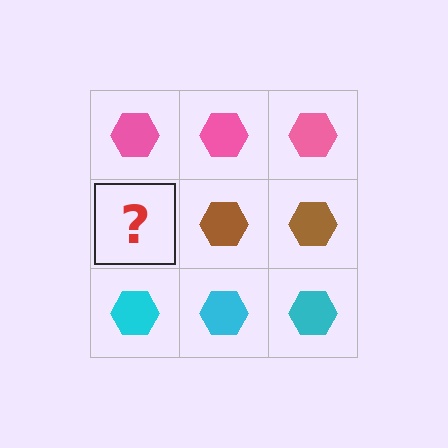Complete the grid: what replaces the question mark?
The question mark should be replaced with a brown hexagon.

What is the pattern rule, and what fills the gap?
The rule is that each row has a consistent color. The gap should be filled with a brown hexagon.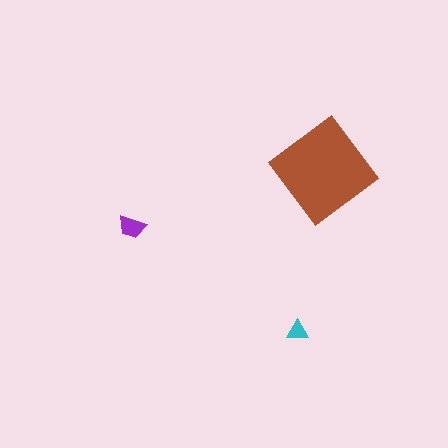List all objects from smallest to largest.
The cyan triangle, the purple trapezoid, the brown diamond.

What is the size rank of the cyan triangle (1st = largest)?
3rd.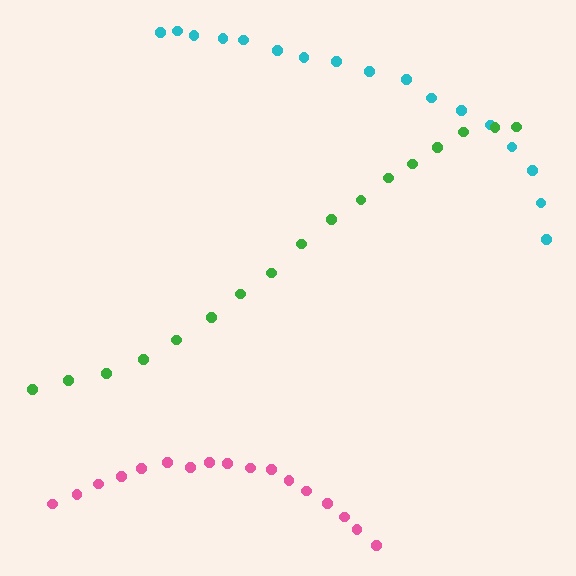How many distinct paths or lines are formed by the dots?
There are 3 distinct paths.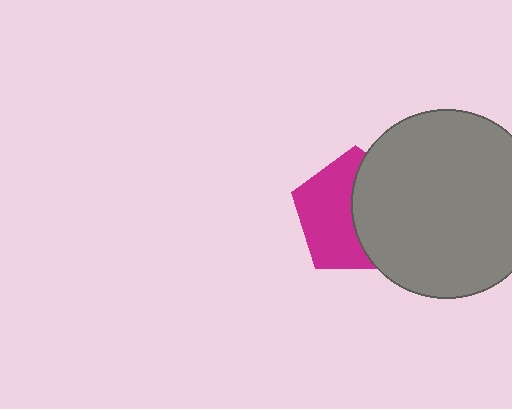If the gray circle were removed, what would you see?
You would see the complete magenta pentagon.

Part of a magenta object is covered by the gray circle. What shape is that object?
It is a pentagon.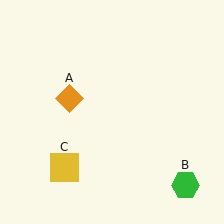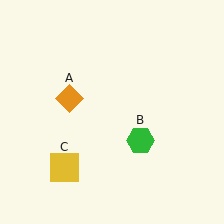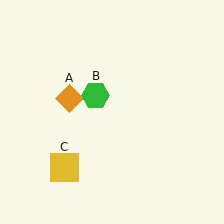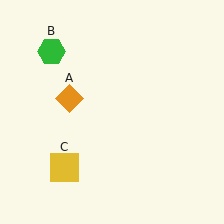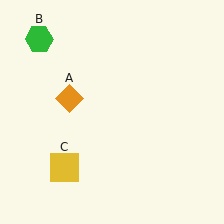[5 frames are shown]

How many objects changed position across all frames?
1 object changed position: green hexagon (object B).